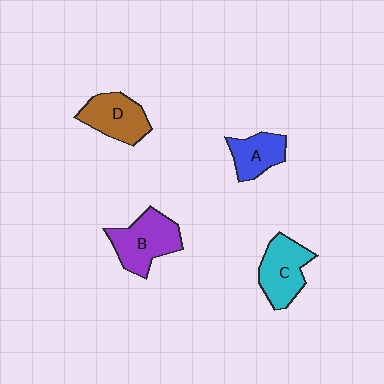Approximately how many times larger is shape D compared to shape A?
Approximately 1.3 times.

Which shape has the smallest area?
Shape A (blue).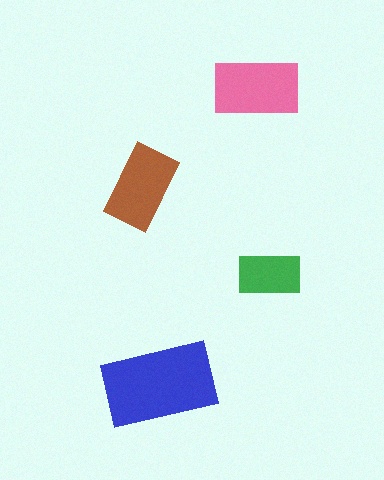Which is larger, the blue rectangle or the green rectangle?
The blue one.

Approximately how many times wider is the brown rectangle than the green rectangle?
About 1.5 times wider.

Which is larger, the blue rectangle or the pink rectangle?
The blue one.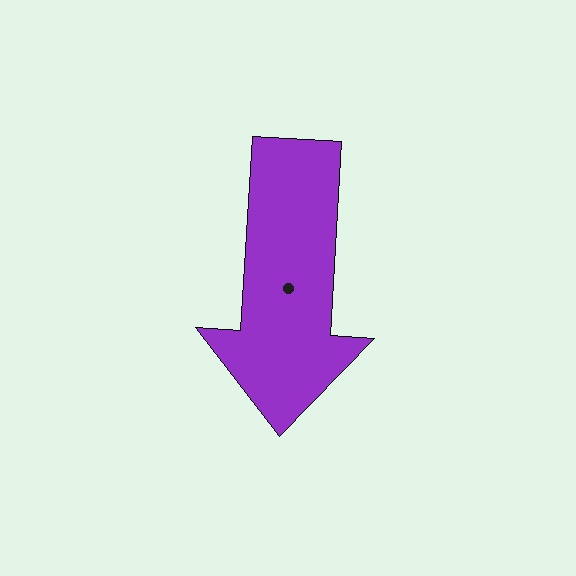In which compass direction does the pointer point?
South.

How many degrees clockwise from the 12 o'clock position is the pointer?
Approximately 183 degrees.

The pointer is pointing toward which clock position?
Roughly 6 o'clock.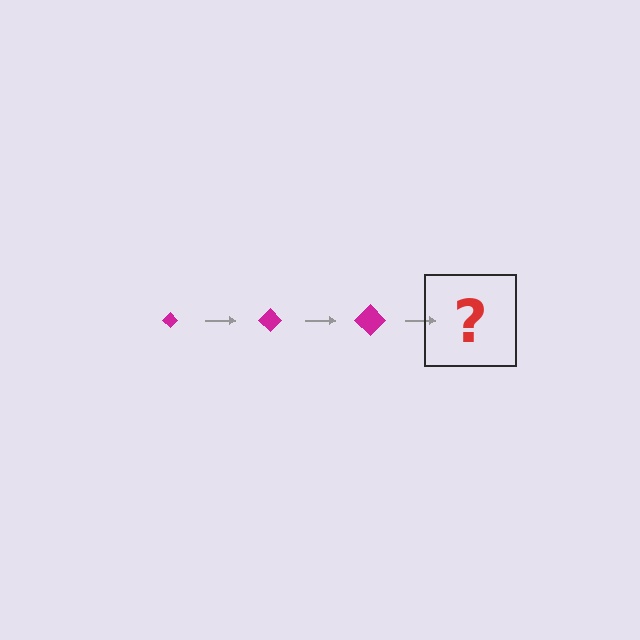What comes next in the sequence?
The next element should be a magenta diamond, larger than the previous one.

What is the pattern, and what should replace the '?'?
The pattern is that the diamond gets progressively larger each step. The '?' should be a magenta diamond, larger than the previous one.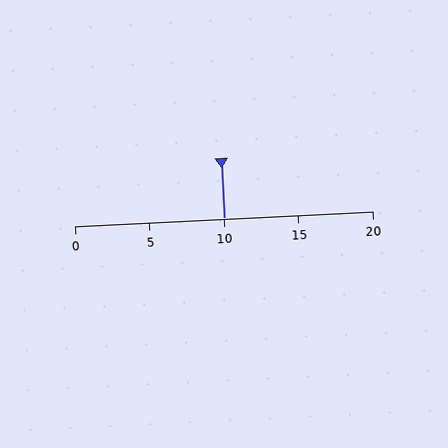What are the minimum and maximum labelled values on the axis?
The axis runs from 0 to 20.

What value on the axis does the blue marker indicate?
The marker indicates approximately 10.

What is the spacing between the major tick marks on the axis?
The major ticks are spaced 5 apart.